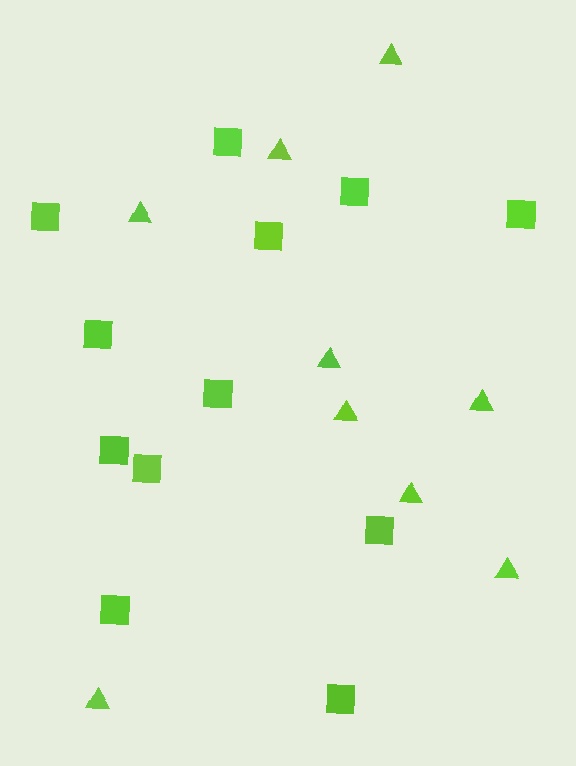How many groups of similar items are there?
There are 2 groups: one group of triangles (9) and one group of squares (12).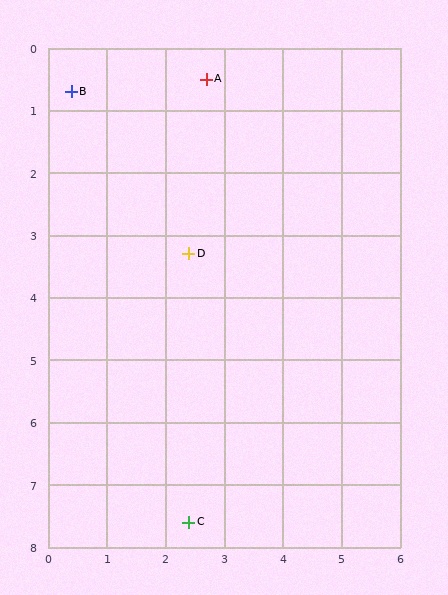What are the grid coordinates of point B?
Point B is at approximately (0.4, 0.7).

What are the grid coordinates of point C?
Point C is at approximately (2.4, 7.6).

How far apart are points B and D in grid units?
Points B and D are about 3.3 grid units apart.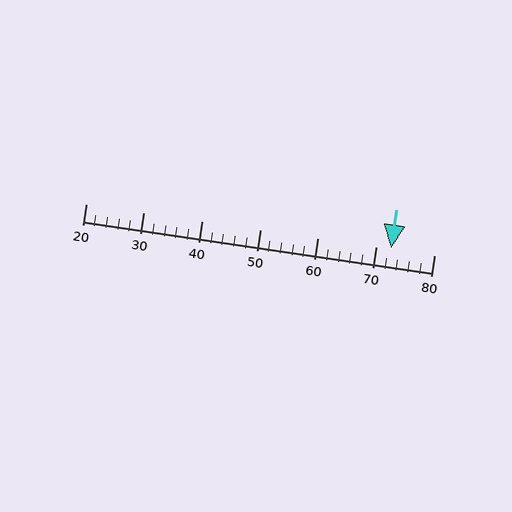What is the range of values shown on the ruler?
The ruler shows values from 20 to 80.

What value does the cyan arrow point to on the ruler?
The cyan arrow points to approximately 72.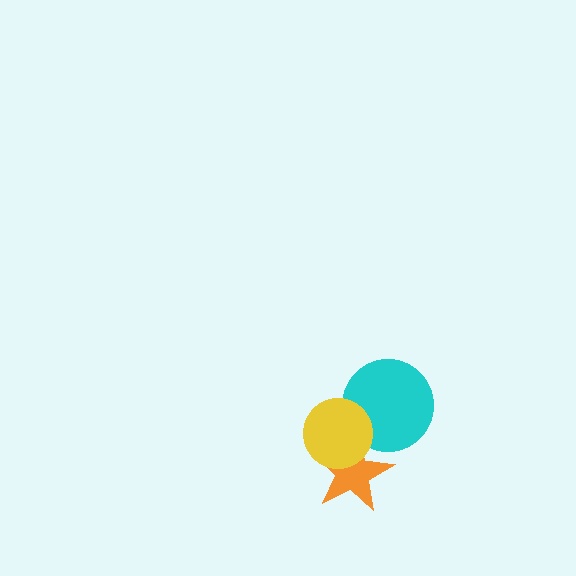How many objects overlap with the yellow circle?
2 objects overlap with the yellow circle.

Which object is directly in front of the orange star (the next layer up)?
The cyan circle is directly in front of the orange star.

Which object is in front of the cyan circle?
The yellow circle is in front of the cyan circle.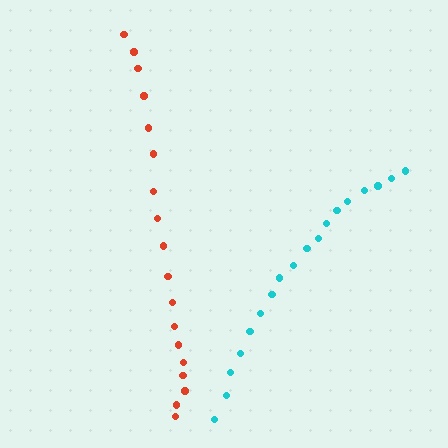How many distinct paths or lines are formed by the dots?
There are 2 distinct paths.